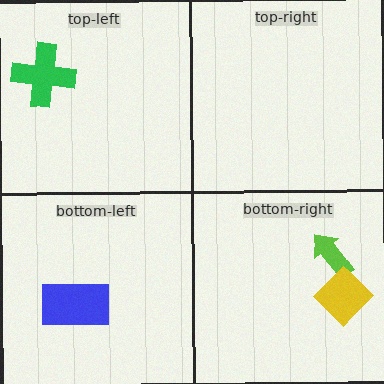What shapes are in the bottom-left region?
The blue rectangle.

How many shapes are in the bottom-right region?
2.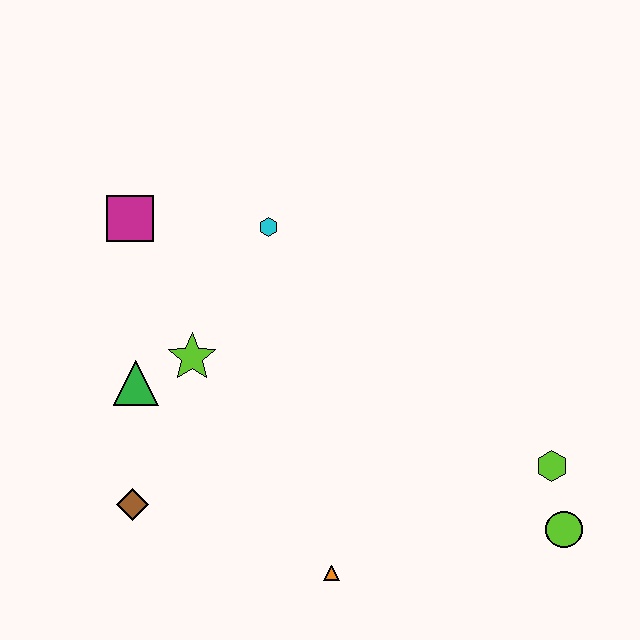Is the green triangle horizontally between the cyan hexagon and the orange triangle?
No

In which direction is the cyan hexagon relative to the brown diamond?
The cyan hexagon is above the brown diamond.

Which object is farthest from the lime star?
The lime circle is farthest from the lime star.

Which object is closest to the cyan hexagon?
The magenta square is closest to the cyan hexagon.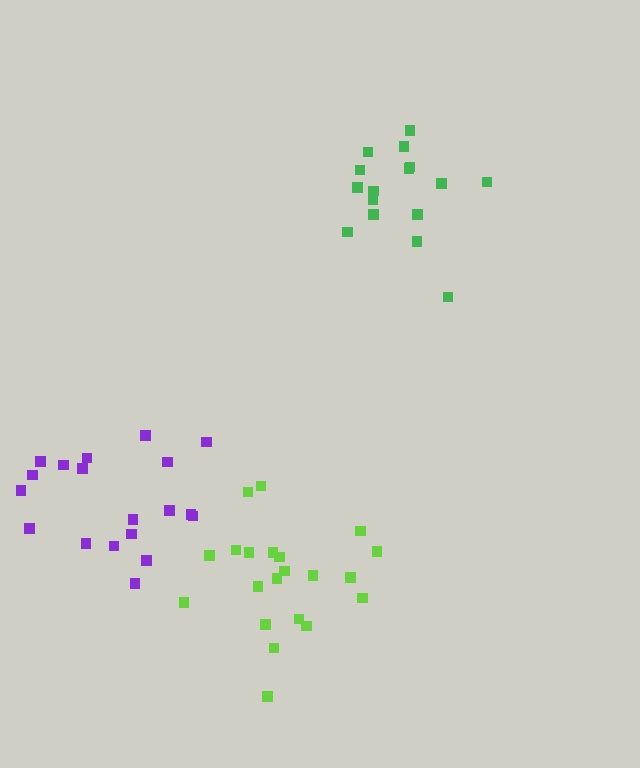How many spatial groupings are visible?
There are 3 spatial groupings.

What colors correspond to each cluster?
The clusters are colored: purple, lime, green.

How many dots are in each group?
Group 1: 19 dots, Group 2: 21 dots, Group 3: 16 dots (56 total).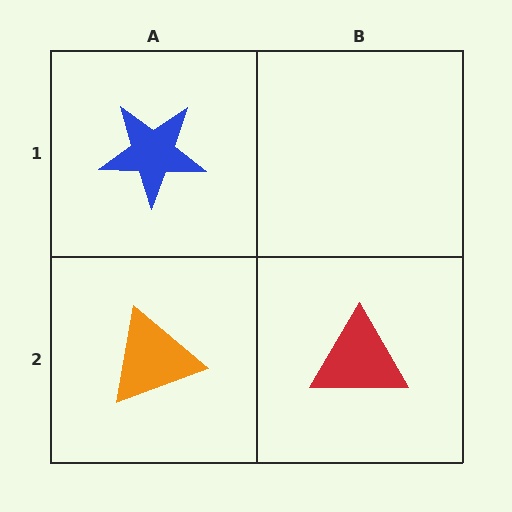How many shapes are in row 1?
1 shape.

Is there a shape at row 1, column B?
No, that cell is empty.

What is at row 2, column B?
A red triangle.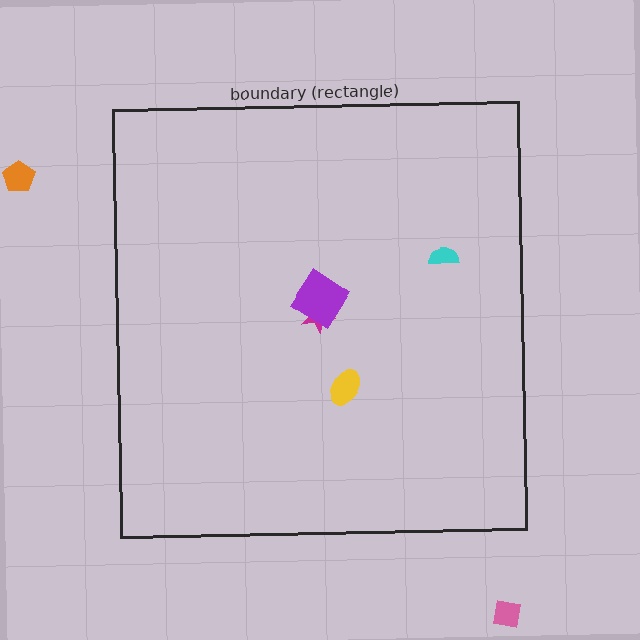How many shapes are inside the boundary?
4 inside, 2 outside.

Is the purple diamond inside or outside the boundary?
Inside.